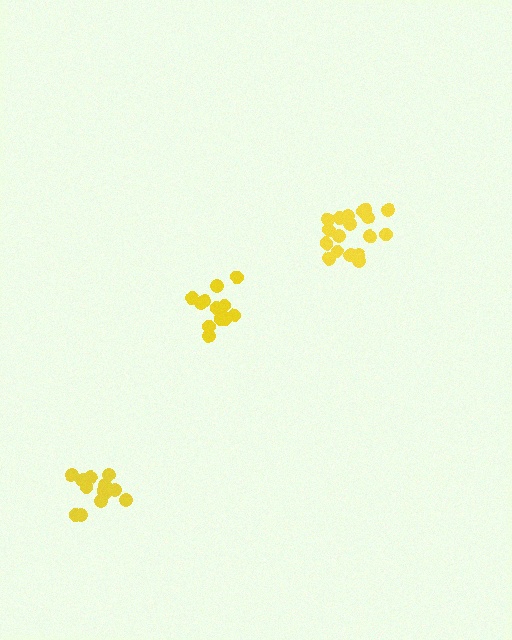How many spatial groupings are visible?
There are 3 spatial groupings.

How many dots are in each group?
Group 1: 13 dots, Group 2: 14 dots, Group 3: 19 dots (46 total).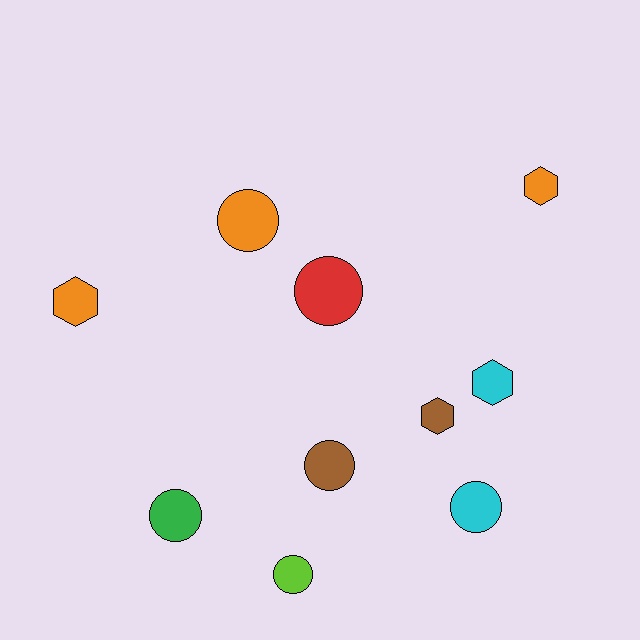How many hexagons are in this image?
There are 4 hexagons.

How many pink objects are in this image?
There are no pink objects.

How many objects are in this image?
There are 10 objects.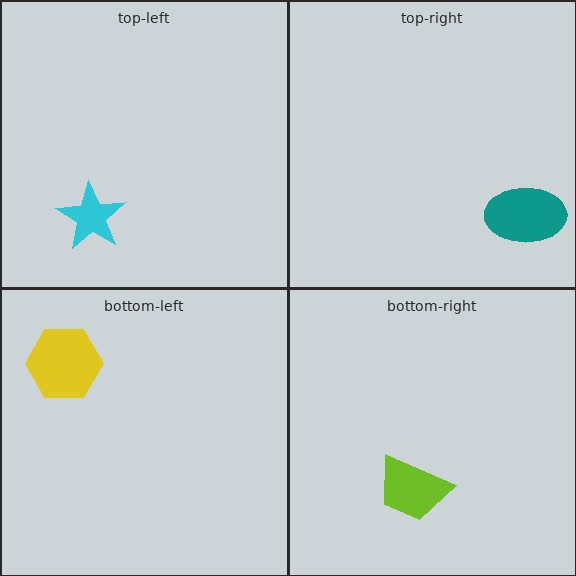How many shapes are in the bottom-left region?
1.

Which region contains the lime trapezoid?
The bottom-right region.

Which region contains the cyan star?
The top-left region.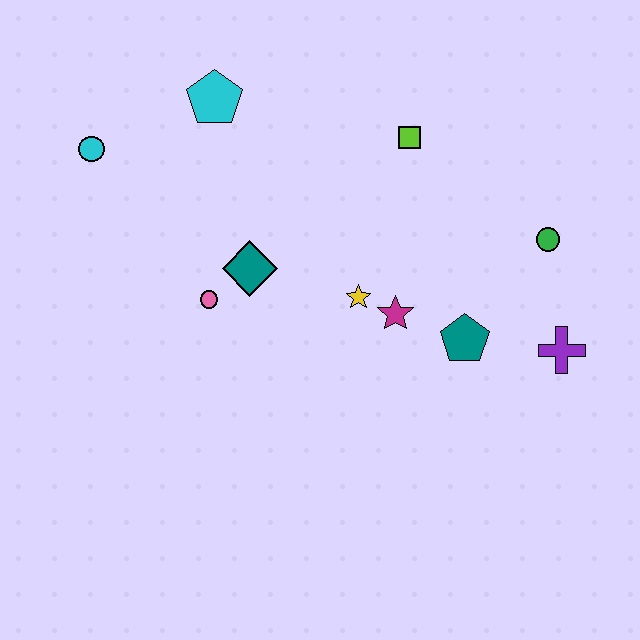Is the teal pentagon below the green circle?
Yes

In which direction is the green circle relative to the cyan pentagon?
The green circle is to the right of the cyan pentagon.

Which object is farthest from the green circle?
The cyan circle is farthest from the green circle.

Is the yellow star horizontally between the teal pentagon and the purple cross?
No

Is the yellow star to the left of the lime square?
Yes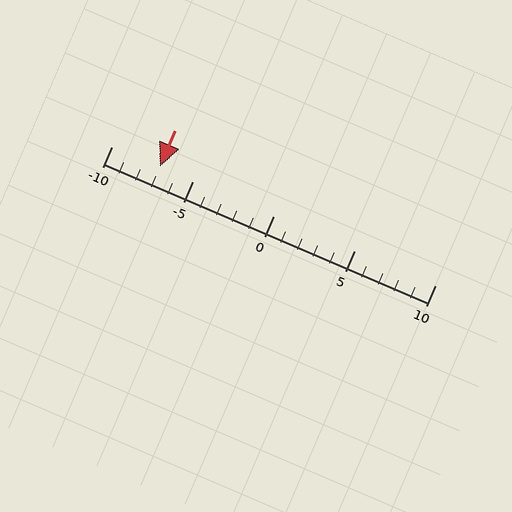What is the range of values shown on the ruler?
The ruler shows values from -10 to 10.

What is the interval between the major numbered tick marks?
The major tick marks are spaced 5 units apart.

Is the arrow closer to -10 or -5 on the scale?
The arrow is closer to -5.